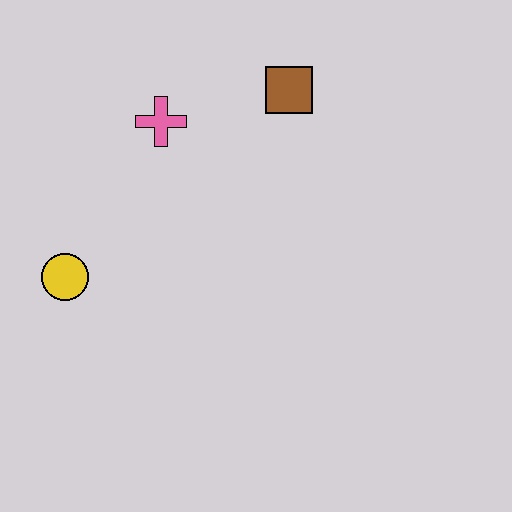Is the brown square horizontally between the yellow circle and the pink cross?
No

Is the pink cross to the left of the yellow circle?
No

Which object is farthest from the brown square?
The yellow circle is farthest from the brown square.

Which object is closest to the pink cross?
The brown square is closest to the pink cross.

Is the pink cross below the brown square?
Yes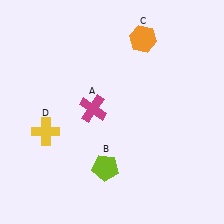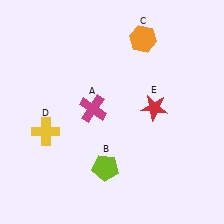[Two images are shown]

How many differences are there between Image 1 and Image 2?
There is 1 difference between the two images.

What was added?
A red star (E) was added in Image 2.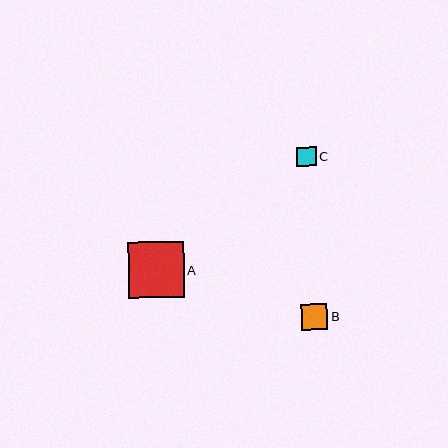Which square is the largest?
Square A is the largest with a size of approximately 56 pixels.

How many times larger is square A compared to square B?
Square A is approximately 2.1 times the size of square B.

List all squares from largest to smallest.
From largest to smallest: A, B, C.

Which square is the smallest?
Square C is the smallest with a size of approximately 19 pixels.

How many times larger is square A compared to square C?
Square A is approximately 2.9 times the size of square C.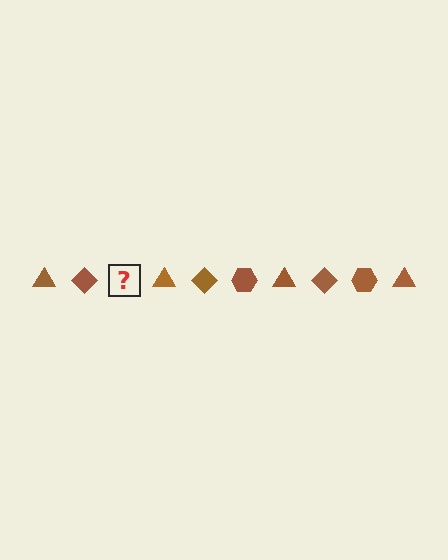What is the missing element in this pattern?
The missing element is a brown hexagon.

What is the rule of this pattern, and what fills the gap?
The rule is that the pattern cycles through triangle, diamond, hexagon shapes in brown. The gap should be filled with a brown hexagon.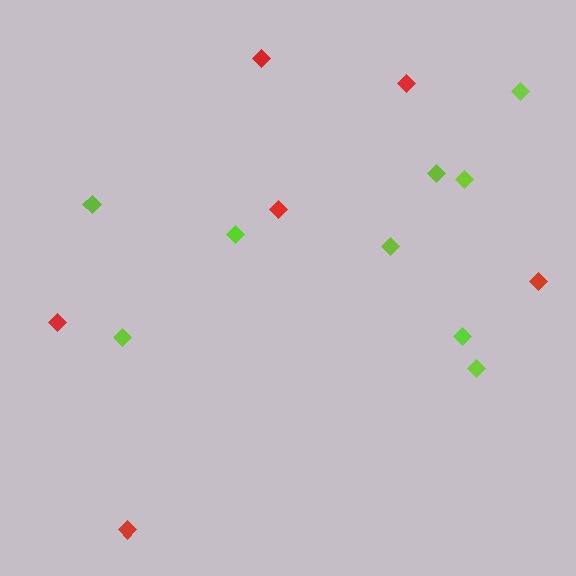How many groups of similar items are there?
There are 2 groups: one group of lime diamonds (9) and one group of red diamonds (6).